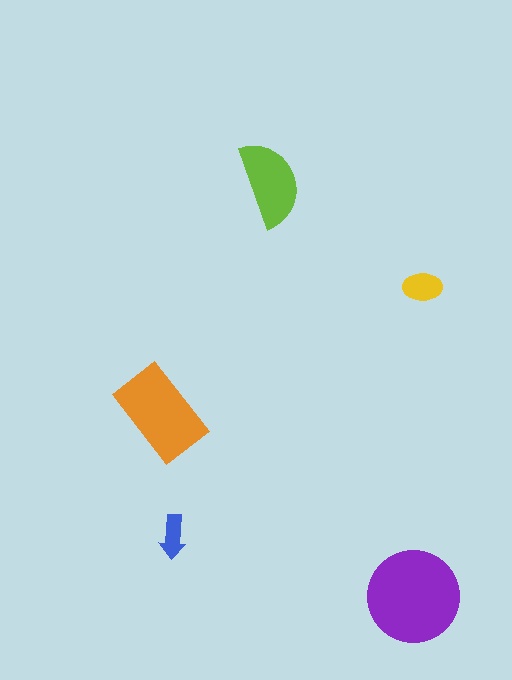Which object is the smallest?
The blue arrow.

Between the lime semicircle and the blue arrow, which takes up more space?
The lime semicircle.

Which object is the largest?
The purple circle.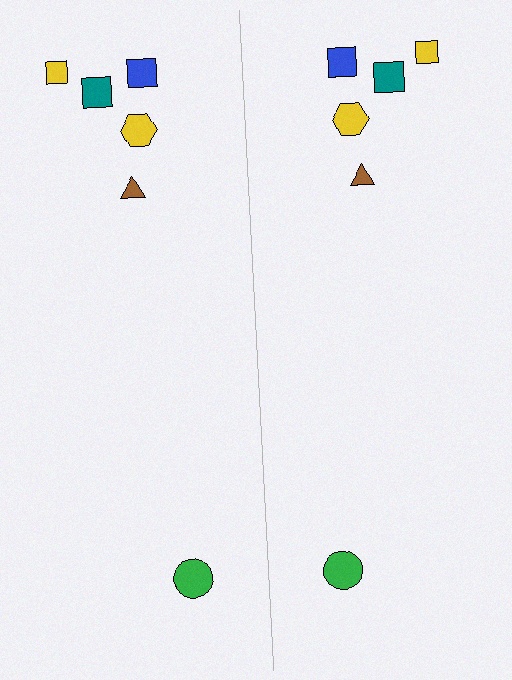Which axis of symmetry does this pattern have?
The pattern has a vertical axis of symmetry running through the center of the image.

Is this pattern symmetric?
Yes, this pattern has bilateral (reflection) symmetry.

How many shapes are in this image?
There are 12 shapes in this image.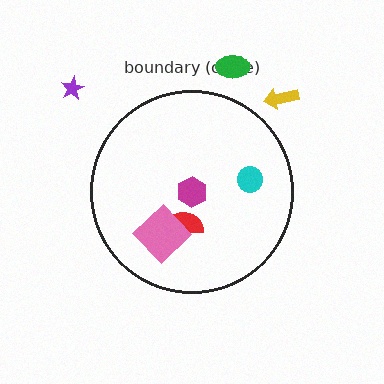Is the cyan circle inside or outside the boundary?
Inside.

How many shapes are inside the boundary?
4 inside, 3 outside.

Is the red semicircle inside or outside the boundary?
Inside.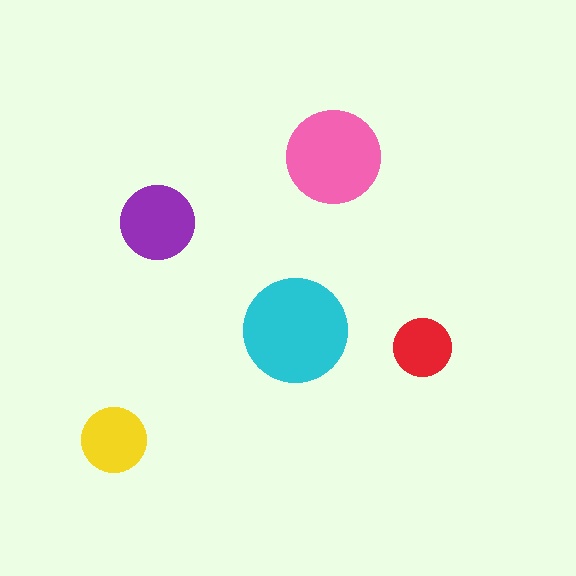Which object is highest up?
The pink circle is topmost.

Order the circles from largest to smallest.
the cyan one, the pink one, the purple one, the yellow one, the red one.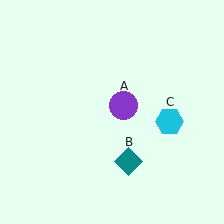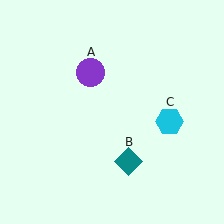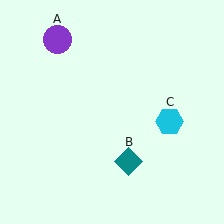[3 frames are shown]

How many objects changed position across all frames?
1 object changed position: purple circle (object A).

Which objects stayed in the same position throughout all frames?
Teal diamond (object B) and cyan hexagon (object C) remained stationary.